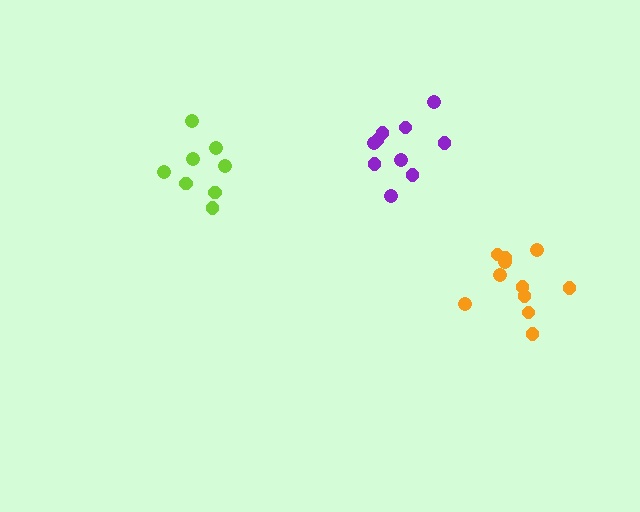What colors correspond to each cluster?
The clusters are colored: lime, purple, orange.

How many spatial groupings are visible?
There are 3 spatial groupings.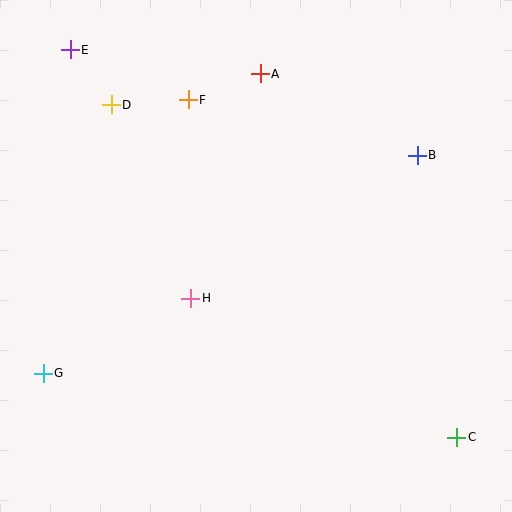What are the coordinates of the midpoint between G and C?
The midpoint between G and C is at (250, 405).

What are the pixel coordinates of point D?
Point D is at (111, 105).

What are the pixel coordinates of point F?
Point F is at (188, 100).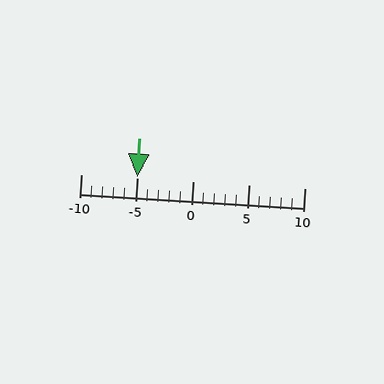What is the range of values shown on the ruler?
The ruler shows values from -10 to 10.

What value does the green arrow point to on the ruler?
The green arrow points to approximately -5.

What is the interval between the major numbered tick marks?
The major tick marks are spaced 5 units apart.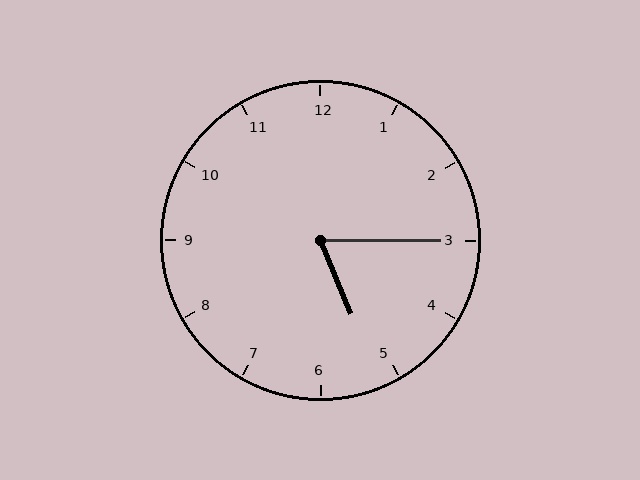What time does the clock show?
5:15.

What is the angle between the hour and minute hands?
Approximately 68 degrees.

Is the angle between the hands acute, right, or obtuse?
It is acute.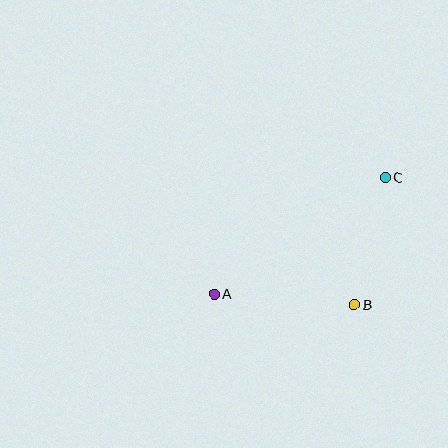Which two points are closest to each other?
Points B and C are closest to each other.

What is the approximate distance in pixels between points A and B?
The distance between A and B is approximately 141 pixels.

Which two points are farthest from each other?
Points A and C are farthest from each other.